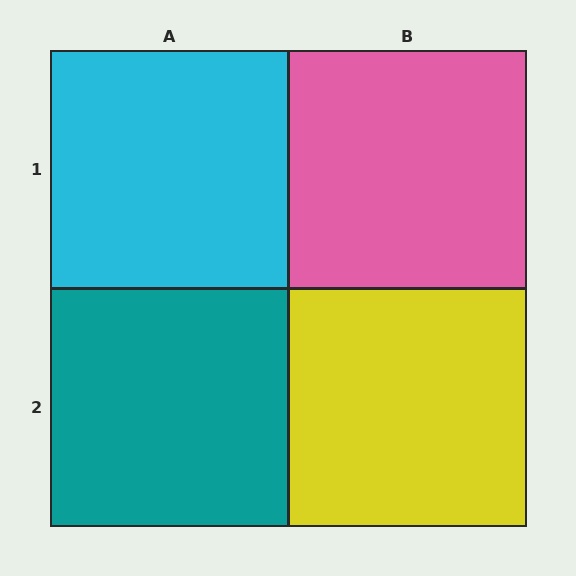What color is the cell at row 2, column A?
Teal.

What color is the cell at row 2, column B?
Yellow.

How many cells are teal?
1 cell is teal.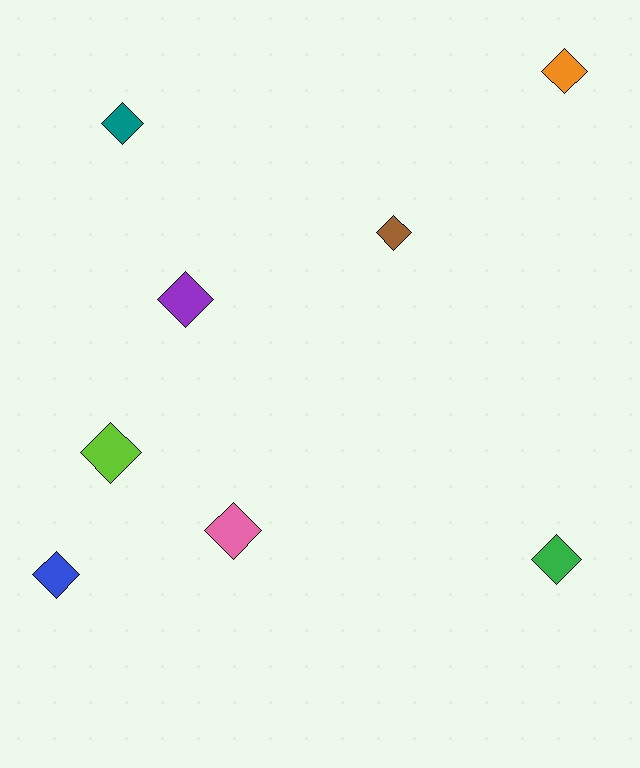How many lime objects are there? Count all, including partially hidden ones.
There is 1 lime object.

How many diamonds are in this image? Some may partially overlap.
There are 8 diamonds.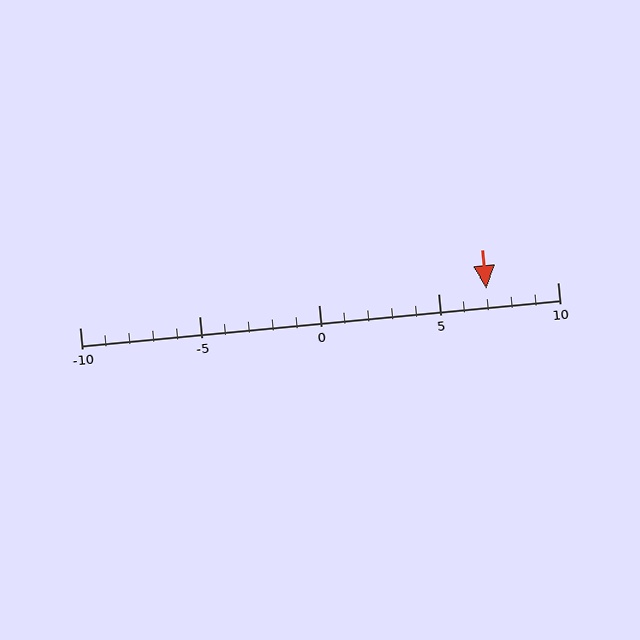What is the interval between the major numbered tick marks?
The major tick marks are spaced 5 units apart.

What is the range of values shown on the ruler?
The ruler shows values from -10 to 10.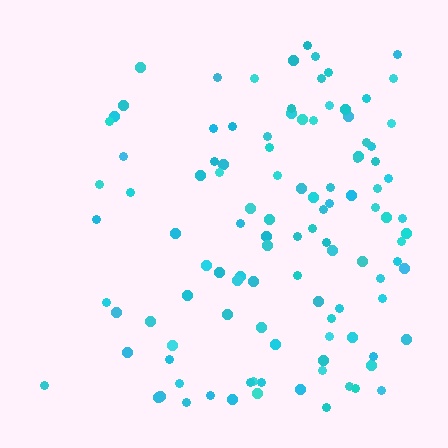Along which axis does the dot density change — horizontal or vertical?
Horizontal.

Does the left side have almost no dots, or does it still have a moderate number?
Still a moderate number, just noticeably fewer than the right.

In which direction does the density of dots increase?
From left to right, with the right side densest.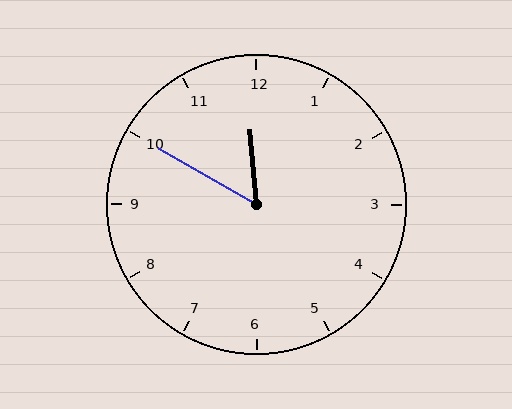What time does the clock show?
11:50.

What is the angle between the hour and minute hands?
Approximately 55 degrees.